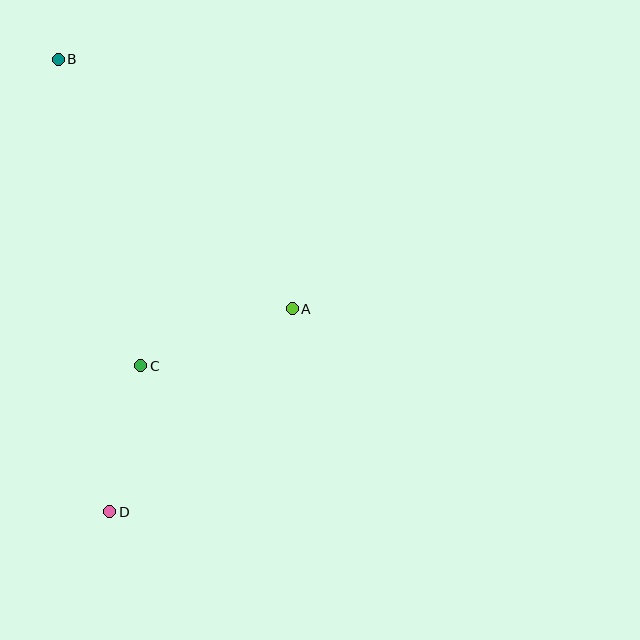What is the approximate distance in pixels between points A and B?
The distance between A and B is approximately 341 pixels.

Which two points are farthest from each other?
Points B and D are farthest from each other.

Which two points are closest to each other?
Points C and D are closest to each other.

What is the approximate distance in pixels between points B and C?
The distance between B and C is approximately 317 pixels.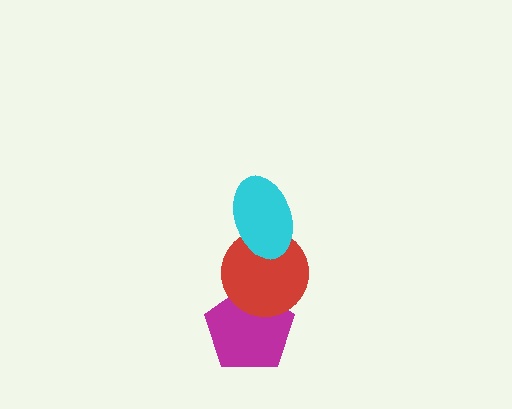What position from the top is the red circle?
The red circle is 2nd from the top.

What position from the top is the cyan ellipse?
The cyan ellipse is 1st from the top.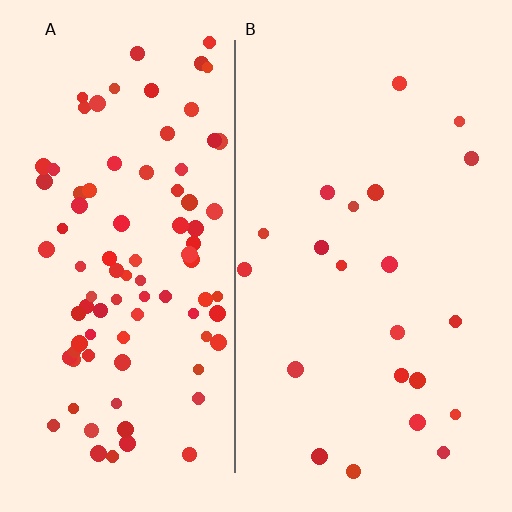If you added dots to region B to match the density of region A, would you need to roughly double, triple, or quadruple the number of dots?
Approximately quadruple.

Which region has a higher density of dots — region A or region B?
A (the left).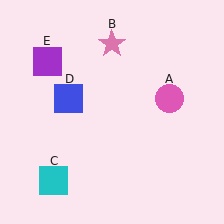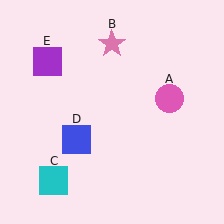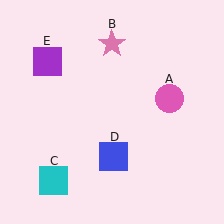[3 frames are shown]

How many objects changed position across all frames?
1 object changed position: blue square (object D).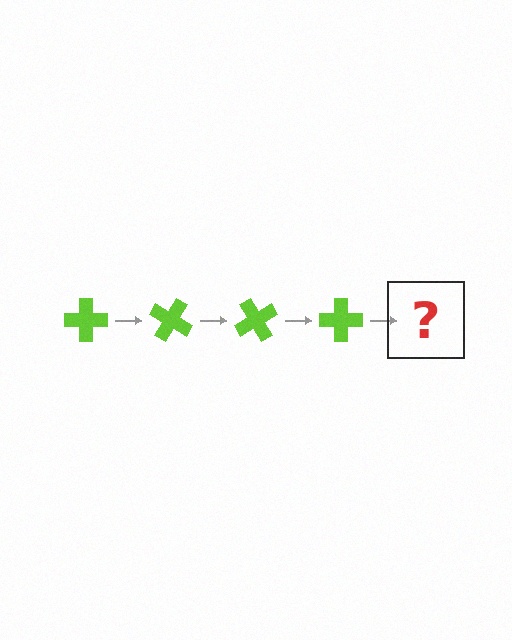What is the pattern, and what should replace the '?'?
The pattern is that the cross rotates 30 degrees each step. The '?' should be a lime cross rotated 120 degrees.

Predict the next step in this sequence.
The next step is a lime cross rotated 120 degrees.